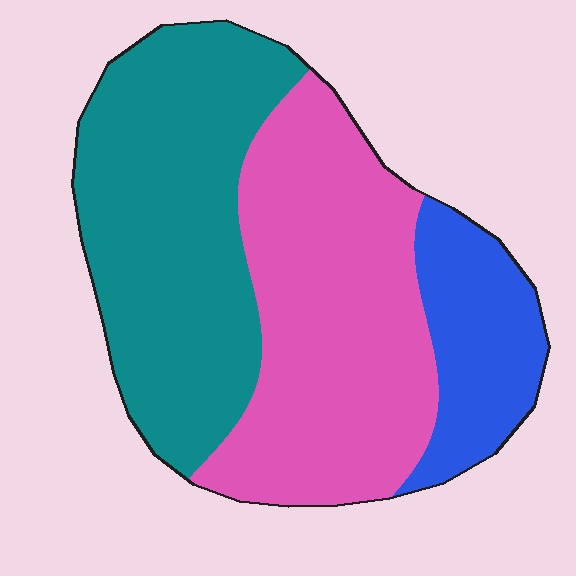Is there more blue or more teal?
Teal.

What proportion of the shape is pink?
Pink takes up between a quarter and a half of the shape.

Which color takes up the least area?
Blue, at roughly 15%.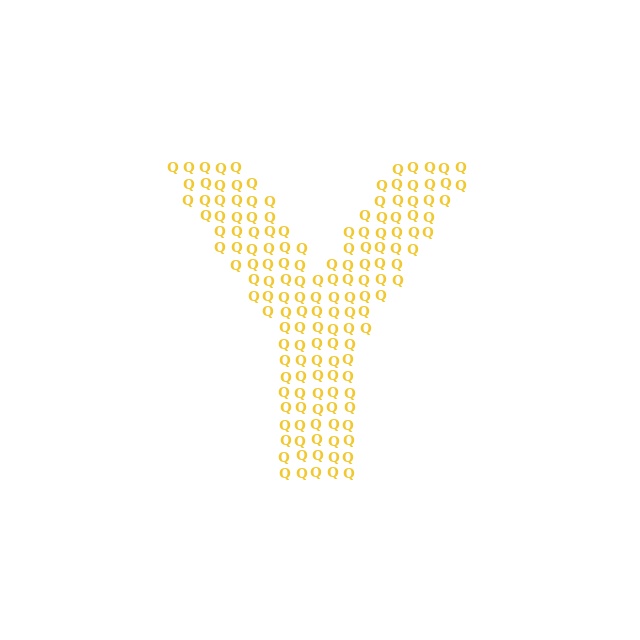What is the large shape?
The large shape is the letter Y.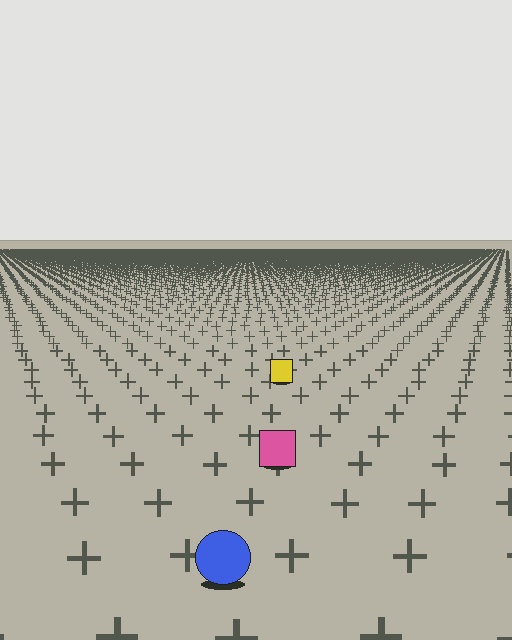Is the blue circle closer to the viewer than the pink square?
Yes. The blue circle is closer — you can tell from the texture gradient: the ground texture is coarser near it.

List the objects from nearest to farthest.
From nearest to farthest: the blue circle, the pink square, the yellow square.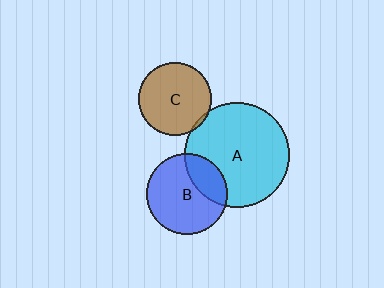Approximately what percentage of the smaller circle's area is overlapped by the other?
Approximately 25%.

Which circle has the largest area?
Circle A (cyan).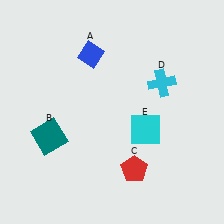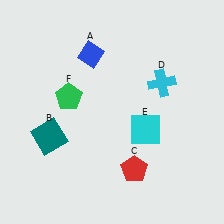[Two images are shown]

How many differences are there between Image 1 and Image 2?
There is 1 difference between the two images.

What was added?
A green pentagon (F) was added in Image 2.